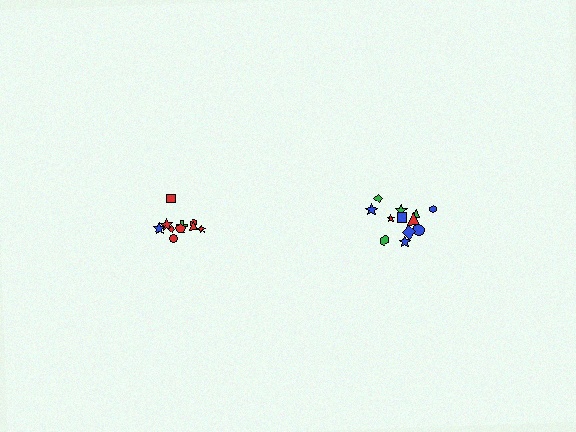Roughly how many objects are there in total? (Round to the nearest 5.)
Roughly 20 objects in total.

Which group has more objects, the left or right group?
The right group.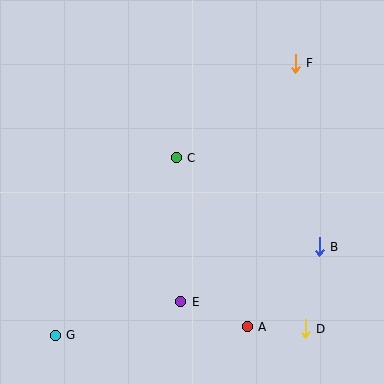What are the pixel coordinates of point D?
Point D is at (305, 329).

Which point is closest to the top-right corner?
Point F is closest to the top-right corner.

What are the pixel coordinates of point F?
Point F is at (295, 63).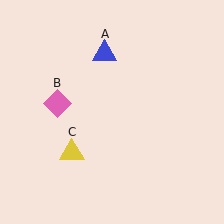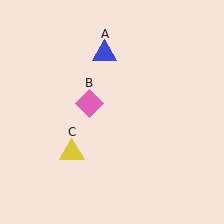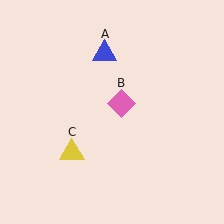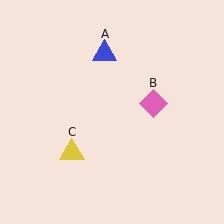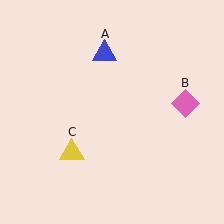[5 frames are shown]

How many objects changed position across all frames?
1 object changed position: pink diamond (object B).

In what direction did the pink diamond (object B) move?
The pink diamond (object B) moved right.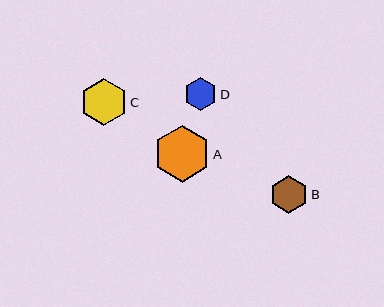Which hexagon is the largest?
Hexagon A is the largest with a size of approximately 56 pixels.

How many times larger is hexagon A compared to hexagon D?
Hexagon A is approximately 1.7 times the size of hexagon D.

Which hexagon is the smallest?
Hexagon D is the smallest with a size of approximately 33 pixels.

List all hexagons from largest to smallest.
From largest to smallest: A, C, B, D.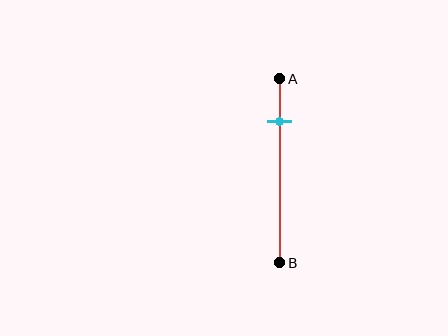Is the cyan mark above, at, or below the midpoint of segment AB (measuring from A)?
The cyan mark is above the midpoint of segment AB.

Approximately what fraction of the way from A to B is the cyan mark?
The cyan mark is approximately 25% of the way from A to B.